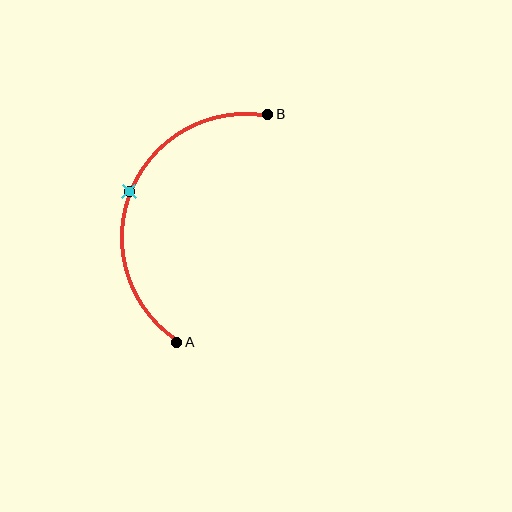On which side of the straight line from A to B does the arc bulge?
The arc bulges to the left of the straight line connecting A and B.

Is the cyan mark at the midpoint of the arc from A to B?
Yes. The cyan mark lies on the arc at equal arc-length from both A and B — it is the arc midpoint.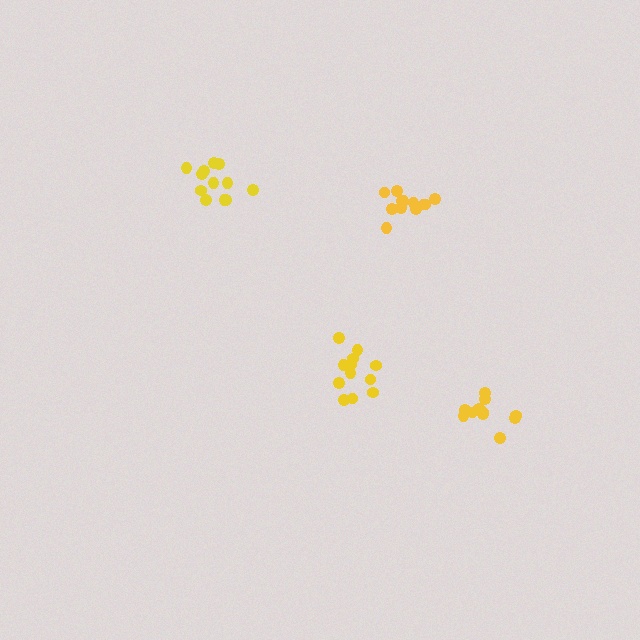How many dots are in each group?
Group 1: 12 dots, Group 2: 12 dots, Group 3: 12 dots, Group 4: 12 dots (48 total).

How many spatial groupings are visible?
There are 4 spatial groupings.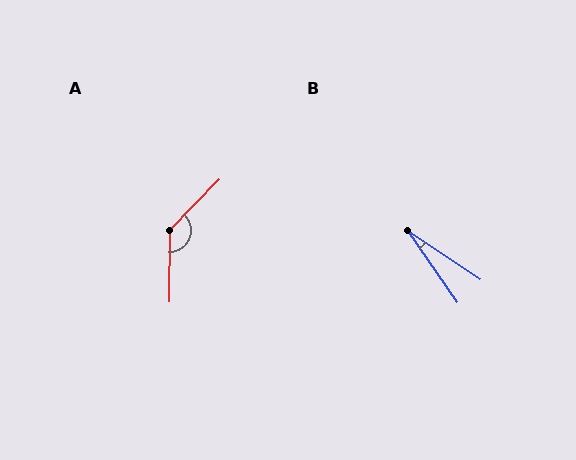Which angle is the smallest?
B, at approximately 22 degrees.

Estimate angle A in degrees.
Approximately 136 degrees.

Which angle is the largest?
A, at approximately 136 degrees.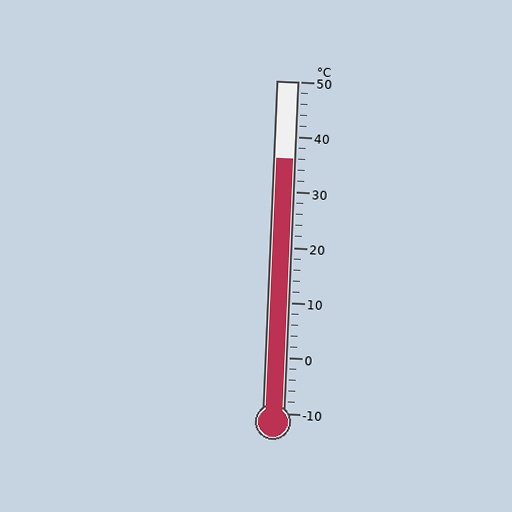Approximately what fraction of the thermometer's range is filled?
The thermometer is filled to approximately 75% of its range.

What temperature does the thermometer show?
The thermometer shows approximately 36°C.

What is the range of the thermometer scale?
The thermometer scale ranges from -10°C to 50°C.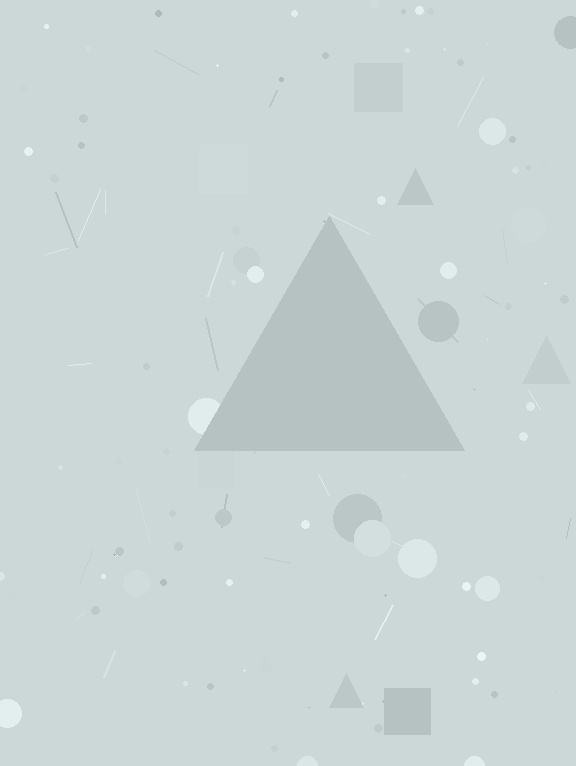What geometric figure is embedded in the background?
A triangle is embedded in the background.